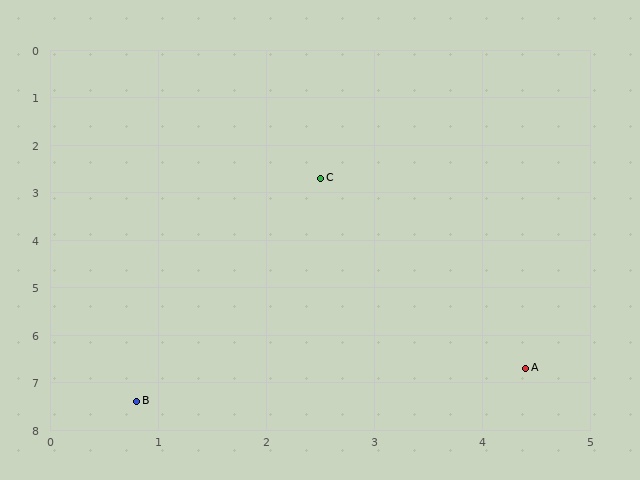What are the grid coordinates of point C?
Point C is at approximately (2.5, 2.7).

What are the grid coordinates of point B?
Point B is at approximately (0.8, 7.4).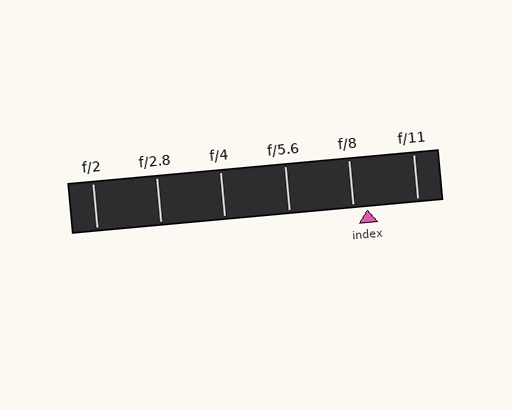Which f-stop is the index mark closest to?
The index mark is closest to f/8.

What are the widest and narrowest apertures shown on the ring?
The widest aperture shown is f/2 and the narrowest is f/11.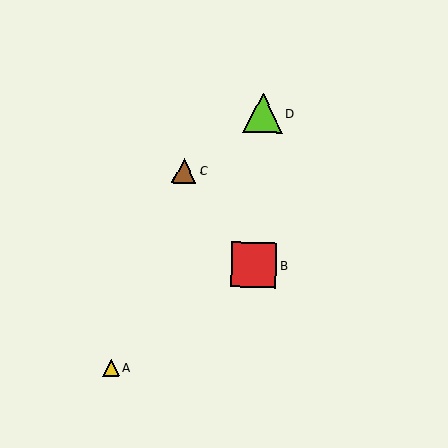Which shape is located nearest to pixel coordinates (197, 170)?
The brown triangle (labeled C) at (184, 171) is nearest to that location.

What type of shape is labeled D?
Shape D is a lime triangle.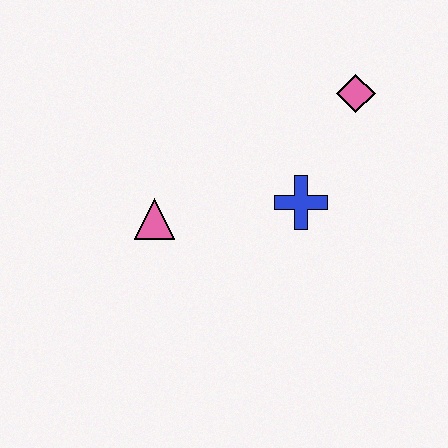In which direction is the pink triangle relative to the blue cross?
The pink triangle is to the left of the blue cross.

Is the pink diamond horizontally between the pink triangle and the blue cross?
No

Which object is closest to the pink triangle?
The blue cross is closest to the pink triangle.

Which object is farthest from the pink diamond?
The pink triangle is farthest from the pink diamond.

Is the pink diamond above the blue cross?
Yes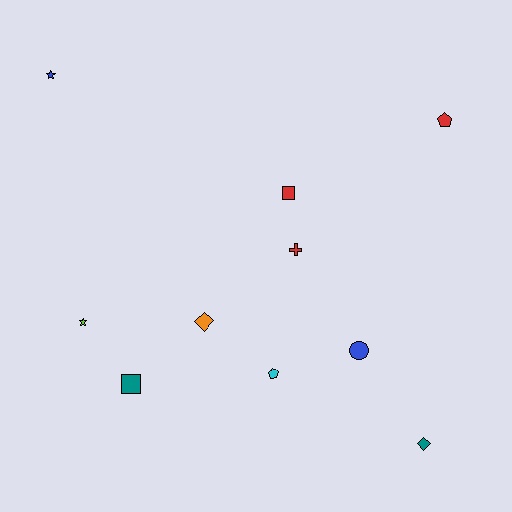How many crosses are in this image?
There is 1 cross.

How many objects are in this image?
There are 10 objects.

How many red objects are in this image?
There are 3 red objects.